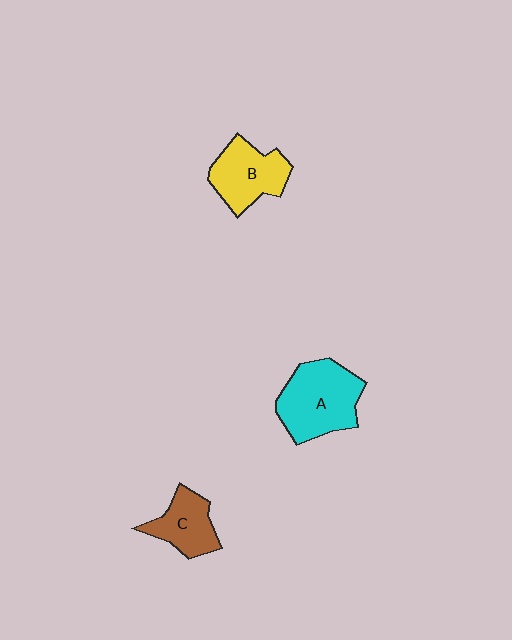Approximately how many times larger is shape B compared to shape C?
Approximately 1.3 times.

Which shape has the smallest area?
Shape C (brown).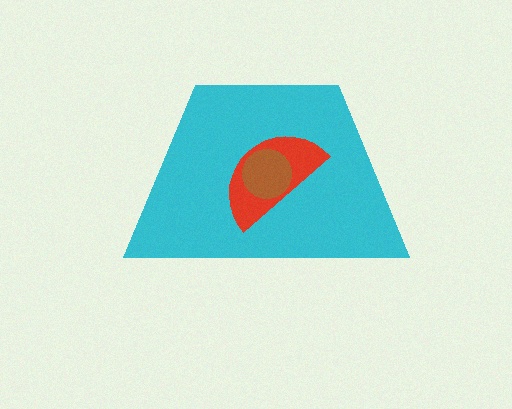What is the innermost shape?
The brown circle.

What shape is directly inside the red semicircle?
The brown circle.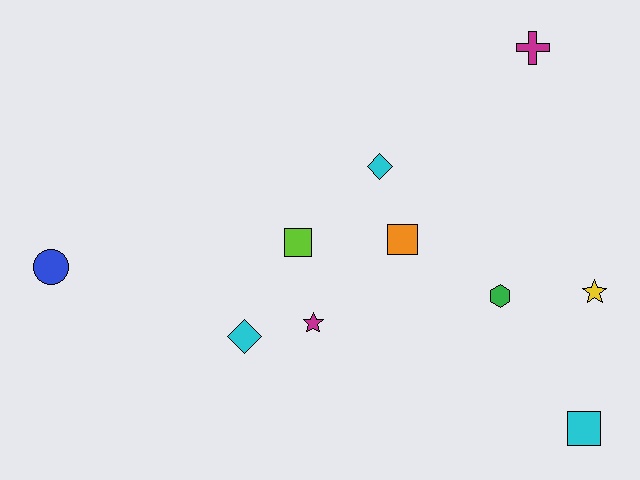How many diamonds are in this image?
There are 2 diamonds.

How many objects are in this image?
There are 10 objects.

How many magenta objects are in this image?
There are 2 magenta objects.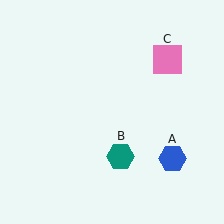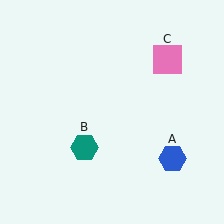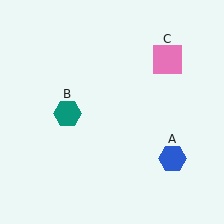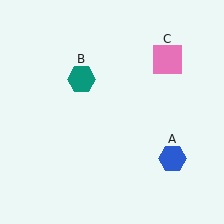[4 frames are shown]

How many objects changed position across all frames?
1 object changed position: teal hexagon (object B).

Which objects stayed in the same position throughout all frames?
Blue hexagon (object A) and pink square (object C) remained stationary.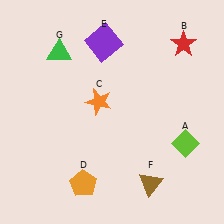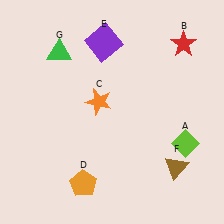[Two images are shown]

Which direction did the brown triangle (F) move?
The brown triangle (F) moved right.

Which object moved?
The brown triangle (F) moved right.